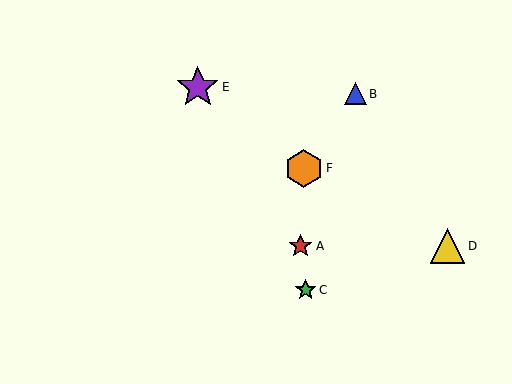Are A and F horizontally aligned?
No, A is at y≈246 and F is at y≈168.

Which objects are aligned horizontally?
Objects A, D are aligned horizontally.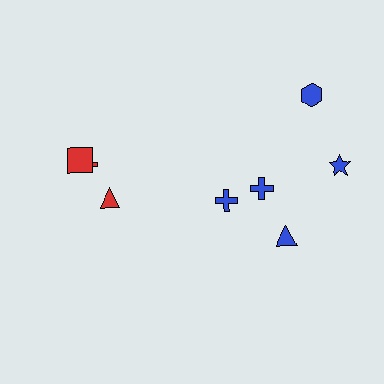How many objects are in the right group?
There are 5 objects.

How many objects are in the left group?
There are 3 objects.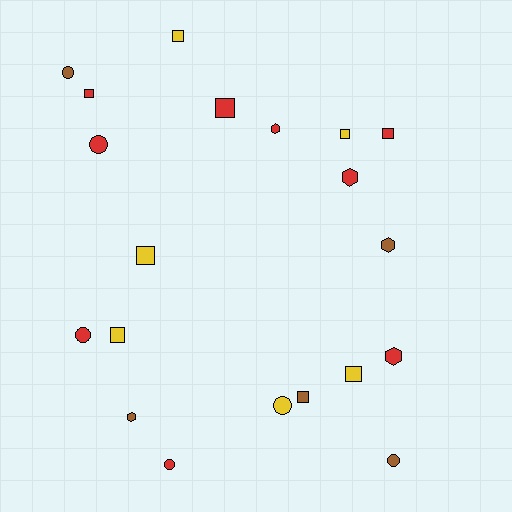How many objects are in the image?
There are 20 objects.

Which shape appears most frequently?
Square, with 9 objects.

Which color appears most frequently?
Red, with 9 objects.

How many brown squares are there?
There is 1 brown square.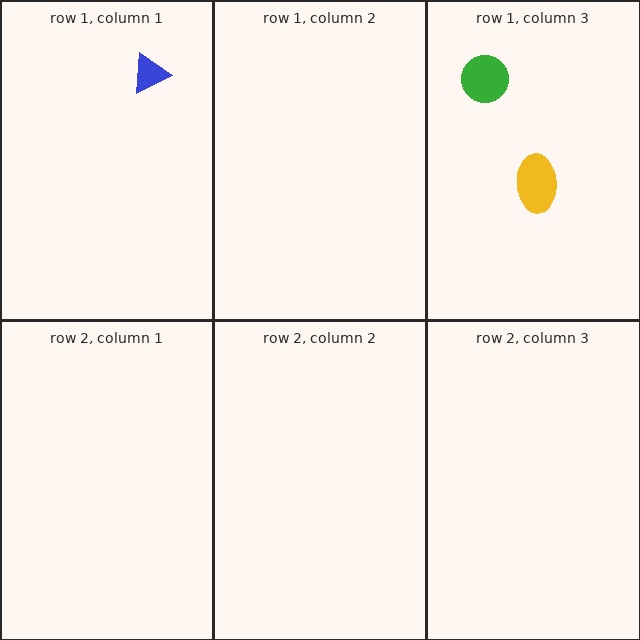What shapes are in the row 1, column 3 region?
The yellow ellipse, the green circle.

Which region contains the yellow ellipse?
The row 1, column 3 region.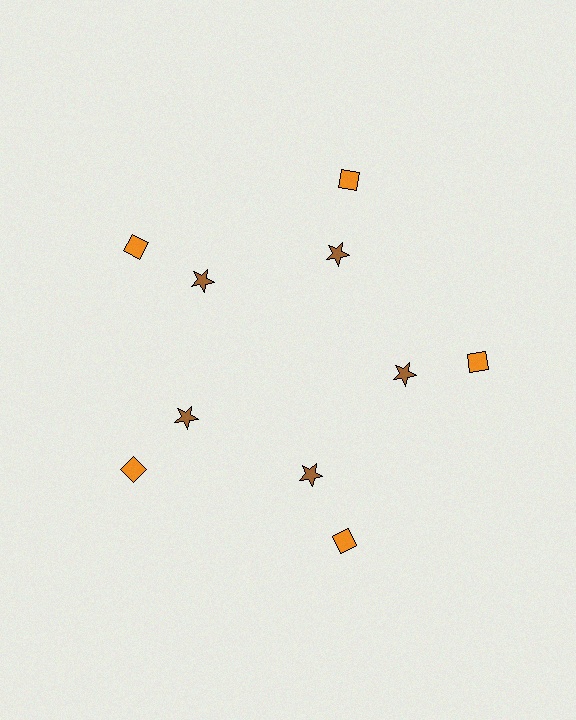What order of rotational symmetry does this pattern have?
This pattern has 5-fold rotational symmetry.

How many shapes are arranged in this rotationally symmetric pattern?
There are 10 shapes, arranged in 5 groups of 2.